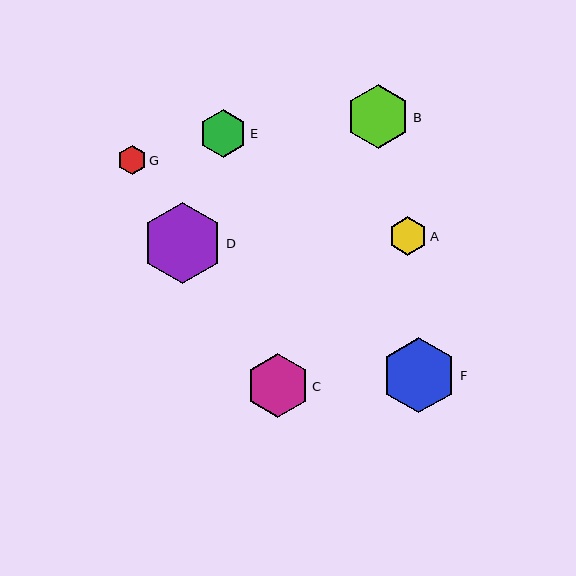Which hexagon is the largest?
Hexagon D is the largest with a size of approximately 81 pixels.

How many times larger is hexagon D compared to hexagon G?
Hexagon D is approximately 2.9 times the size of hexagon G.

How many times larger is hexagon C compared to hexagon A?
Hexagon C is approximately 1.7 times the size of hexagon A.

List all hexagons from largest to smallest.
From largest to smallest: D, F, B, C, E, A, G.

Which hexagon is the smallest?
Hexagon G is the smallest with a size of approximately 28 pixels.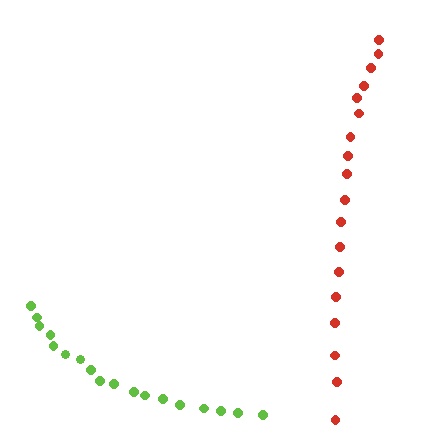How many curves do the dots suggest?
There are 2 distinct paths.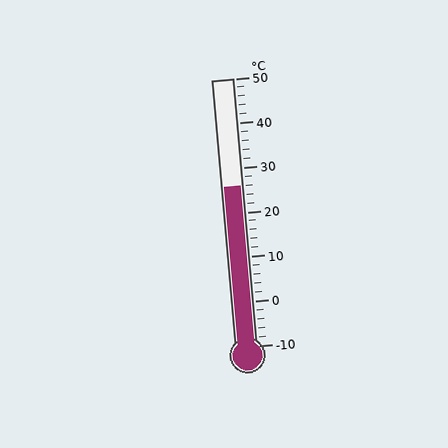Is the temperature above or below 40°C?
The temperature is below 40°C.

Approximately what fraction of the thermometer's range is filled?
The thermometer is filled to approximately 60% of its range.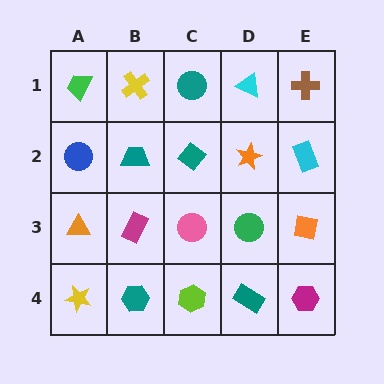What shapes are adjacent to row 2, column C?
A teal circle (row 1, column C), a pink circle (row 3, column C), a teal trapezoid (row 2, column B), an orange star (row 2, column D).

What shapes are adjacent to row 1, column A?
A blue circle (row 2, column A), a yellow cross (row 1, column B).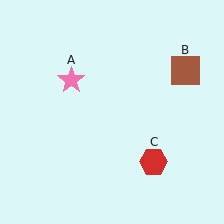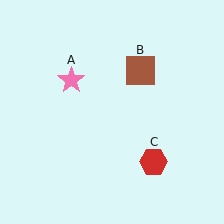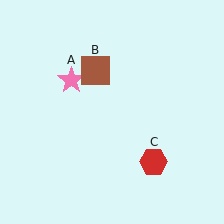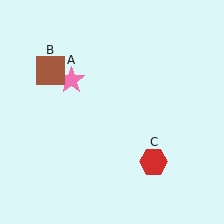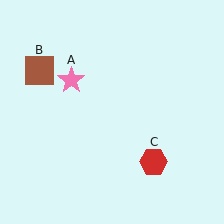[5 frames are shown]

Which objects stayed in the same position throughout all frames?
Pink star (object A) and red hexagon (object C) remained stationary.